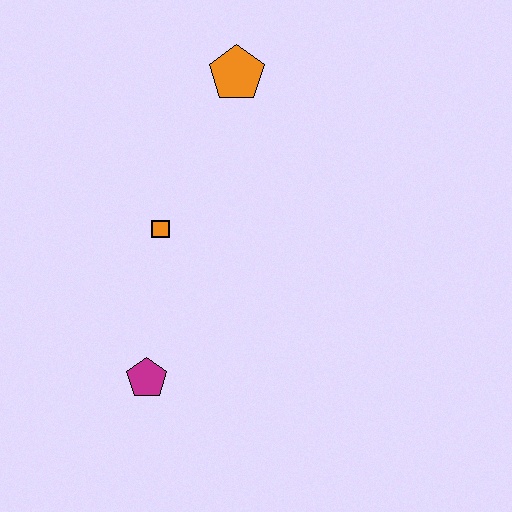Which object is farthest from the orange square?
The orange pentagon is farthest from the orange square.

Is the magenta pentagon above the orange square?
No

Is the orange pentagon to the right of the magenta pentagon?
Yes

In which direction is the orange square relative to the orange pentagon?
The orange square is below the orange pentagon.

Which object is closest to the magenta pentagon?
The orange square is closest to the magenta pentagon.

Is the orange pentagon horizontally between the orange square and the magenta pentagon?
No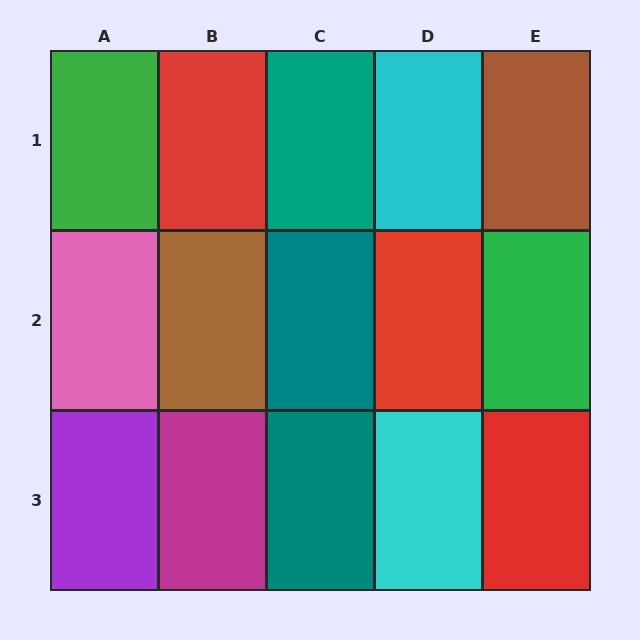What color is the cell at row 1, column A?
Green.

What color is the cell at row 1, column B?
Red.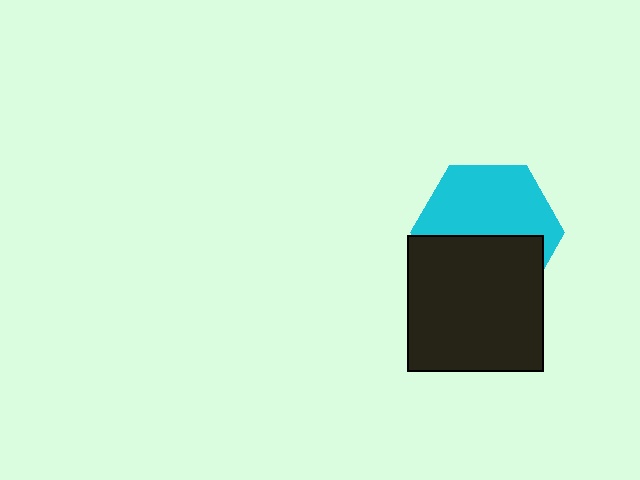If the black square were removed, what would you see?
You would see the complete cyan hexagon.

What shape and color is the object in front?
The object in front is a black square.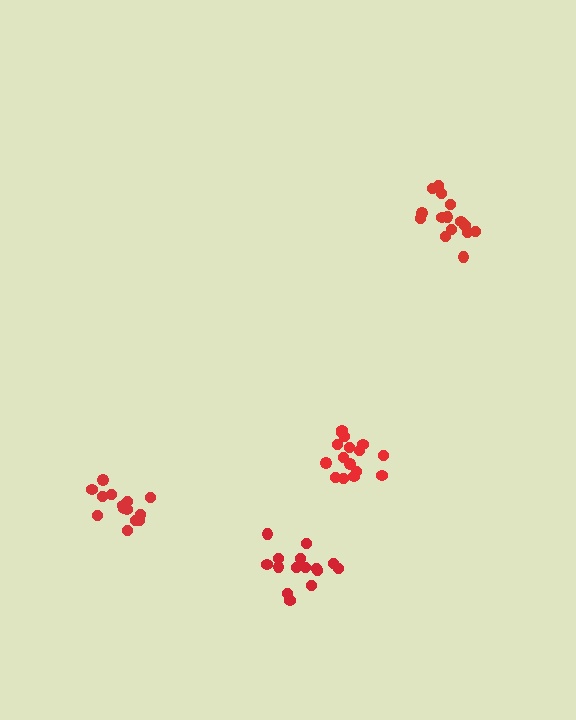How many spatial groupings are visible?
There are 4 spatial groupings.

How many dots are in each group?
Group 1: 16 dots, Group 2: 16 dots, Group 3: 15 dots, Group 4: 14 dots (61 total).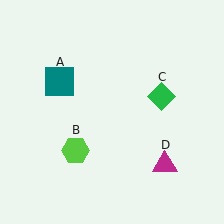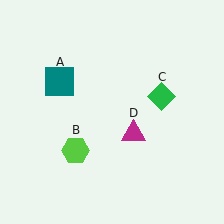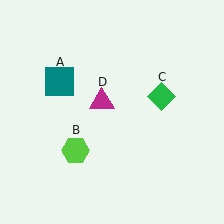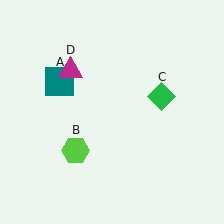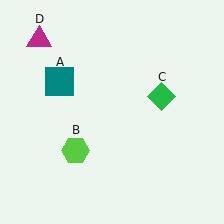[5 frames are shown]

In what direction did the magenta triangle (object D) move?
The magenta triangle (object D) moved up and to the left.